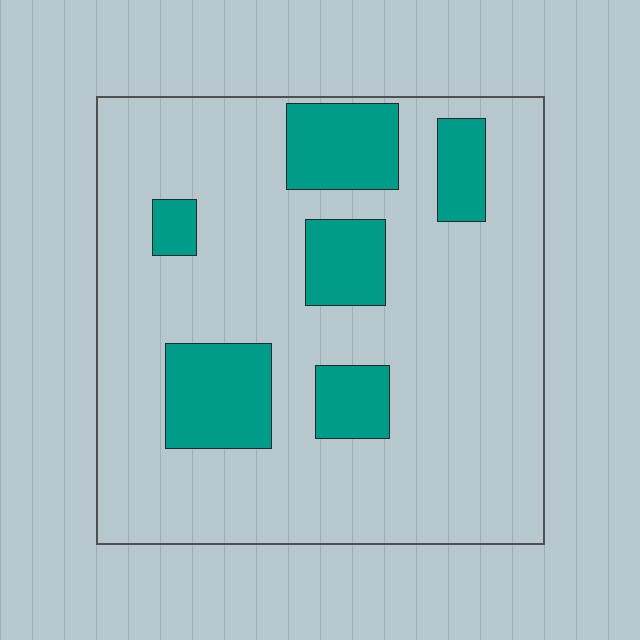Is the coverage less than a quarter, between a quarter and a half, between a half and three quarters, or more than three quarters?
Less than a quarter.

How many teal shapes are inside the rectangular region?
6.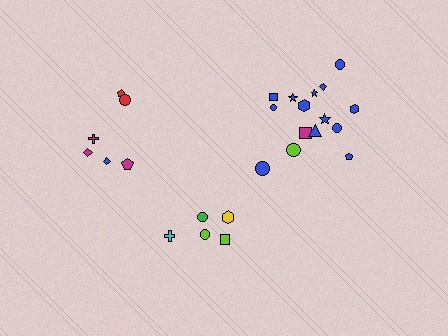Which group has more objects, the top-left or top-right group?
The top-right group.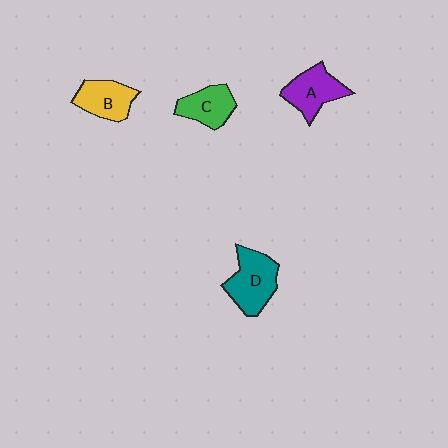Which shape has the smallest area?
Shape C (green).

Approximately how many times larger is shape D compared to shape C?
Approximately 1.4 times.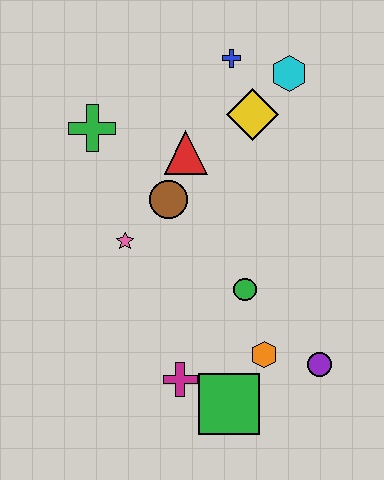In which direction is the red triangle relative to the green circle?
The red triangle is above the green circle.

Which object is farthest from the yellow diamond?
The green square is farthest from the yellow diamond.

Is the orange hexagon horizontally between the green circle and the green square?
No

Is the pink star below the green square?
No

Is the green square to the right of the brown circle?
Yes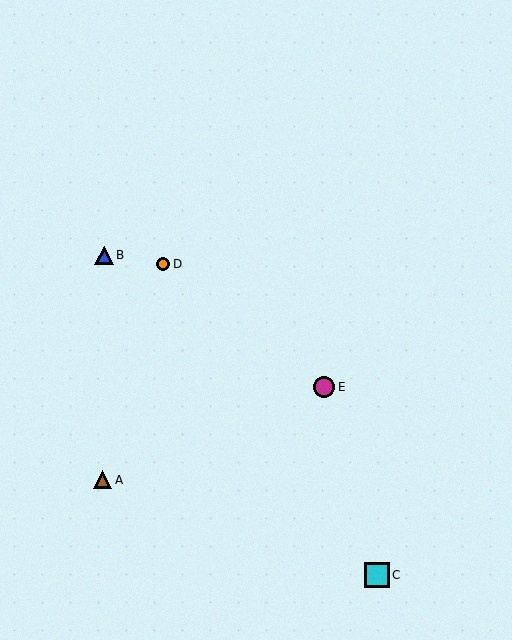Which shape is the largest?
The cyan square (labeled C) is the largest.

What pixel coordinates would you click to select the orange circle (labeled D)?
Click at (163, 264) to select the orange circle D.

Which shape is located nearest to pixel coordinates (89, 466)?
The brown triangle (labeled A) at (102, 480) is nearest to that location.